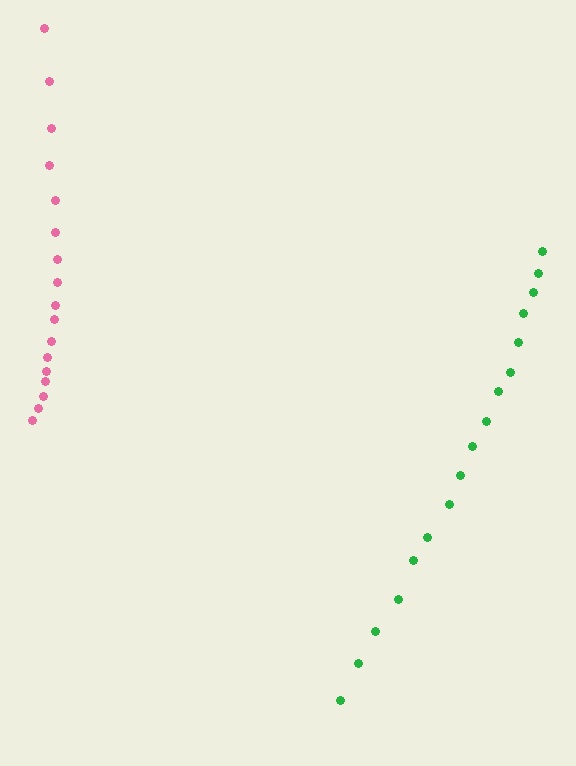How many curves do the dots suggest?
There are 2 distinct paths.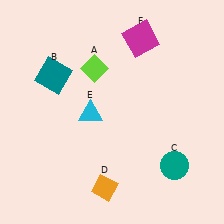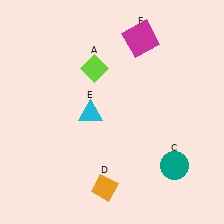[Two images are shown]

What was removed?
The teal square (B) was removed in Image 2.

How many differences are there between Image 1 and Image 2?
There is 1 difference between the two images.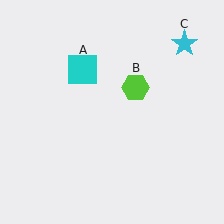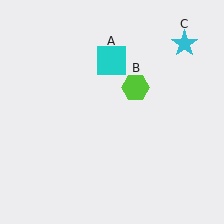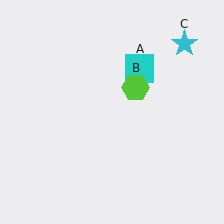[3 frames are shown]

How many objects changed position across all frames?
1 object changed position: cyan square (object A).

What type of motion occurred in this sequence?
The cyan square (object A) rotated clockwise around the center of the scene.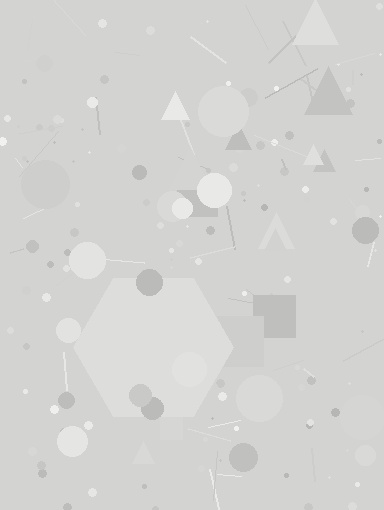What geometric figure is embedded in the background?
A hexagon is embedded in the background.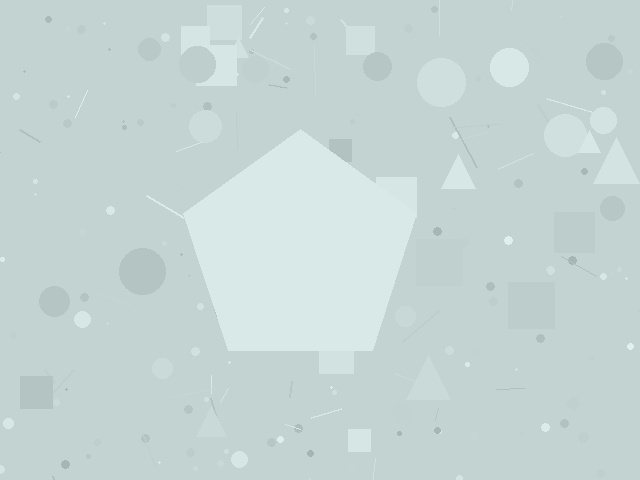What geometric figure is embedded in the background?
A pentagon is embedded in the background.